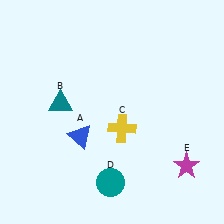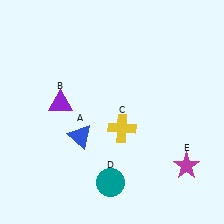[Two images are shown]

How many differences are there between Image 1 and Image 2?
There is 1 difference between the two images.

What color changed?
The triangle (B) changed from teal in Image 1 to purple in Image 2.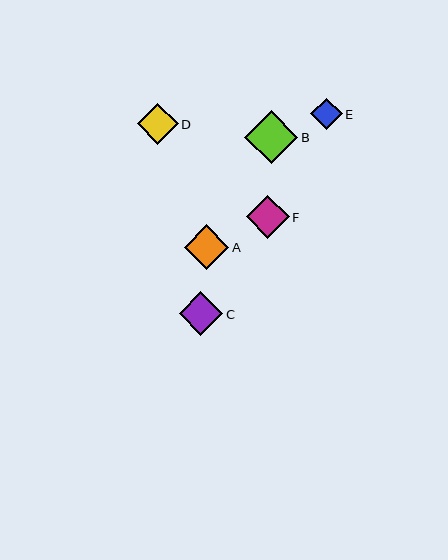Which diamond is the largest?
Diamond B is the largest with a size of approximately 53 pixels.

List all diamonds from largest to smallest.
From largest to smallest: B, A, C, F, D, E.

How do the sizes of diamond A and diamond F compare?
Diamond A and diamond F are approximately the same size.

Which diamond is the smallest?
Diamond E is the smallest with a size of approximately 32 pixels.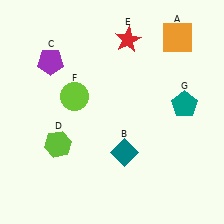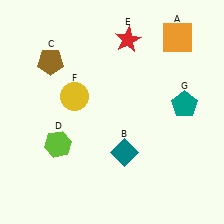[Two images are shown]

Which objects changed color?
C changed from purple to brown. F changed from lime to yellow.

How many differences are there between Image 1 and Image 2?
There are 2 differences between the two images.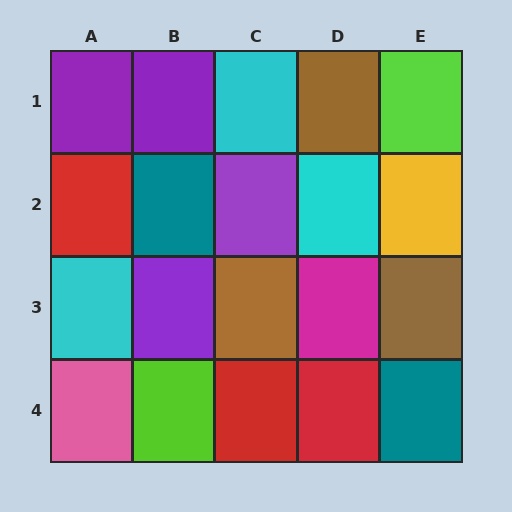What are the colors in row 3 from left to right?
Cyan, purple, brown, magenta, brown.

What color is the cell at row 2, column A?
Red.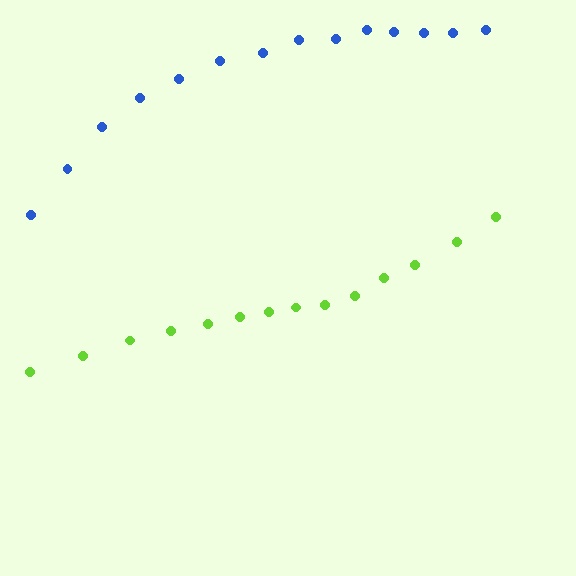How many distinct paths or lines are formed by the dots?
There are 2 distinct paths.